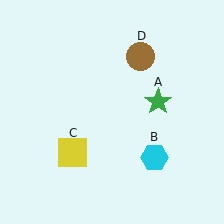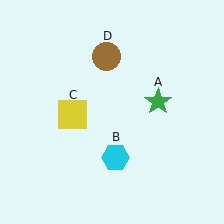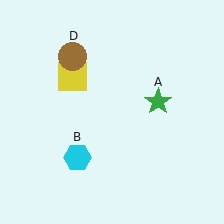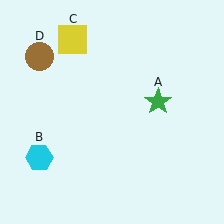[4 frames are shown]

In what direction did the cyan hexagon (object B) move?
The cyan hexagon (object B) moved left.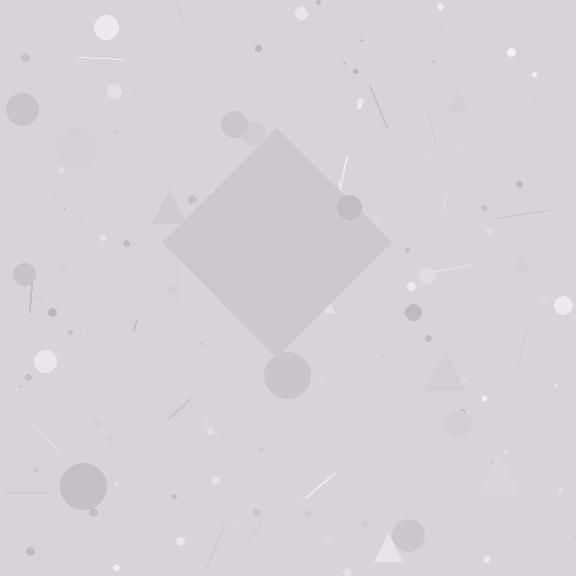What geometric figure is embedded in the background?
A diamond is embedded in the background.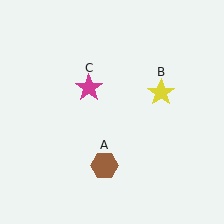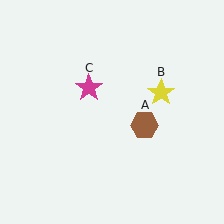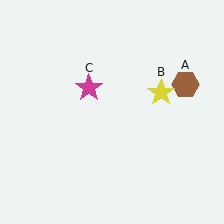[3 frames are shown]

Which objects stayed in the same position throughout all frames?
Yellow star (object B) and magenta star (object C) remained stationary.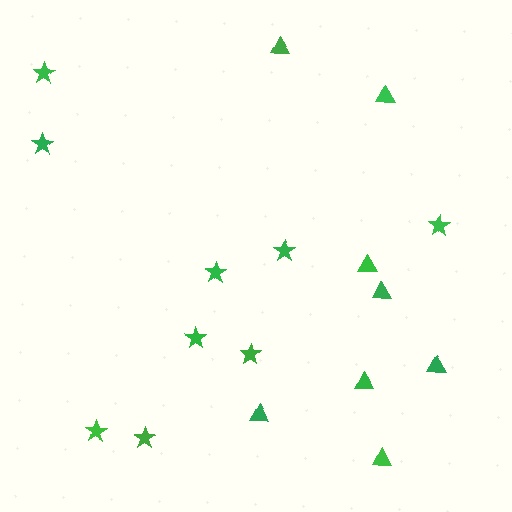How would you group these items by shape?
There are 2 groups: one group of triangles (8) and one group of stars (9).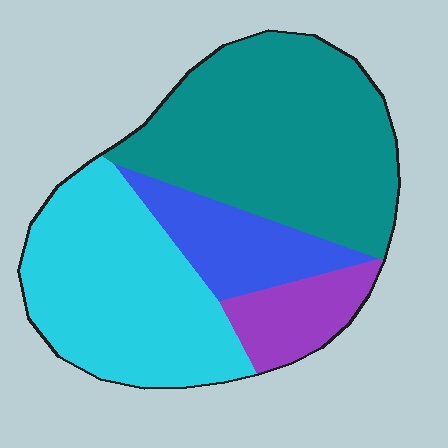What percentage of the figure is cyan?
Cyan covers about 35% of the figure.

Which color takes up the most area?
Teal, at roughly 40%.